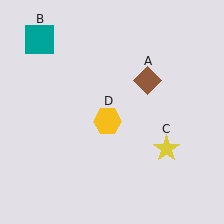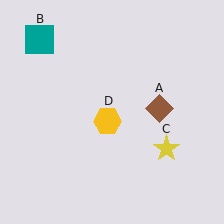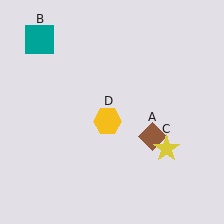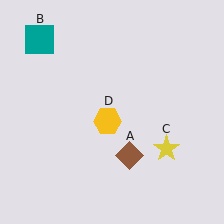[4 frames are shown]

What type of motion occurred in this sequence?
The brown diamond (object A) rotated clockwise around the center of the scene.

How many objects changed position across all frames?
1 object changed position: brown diamond (object A).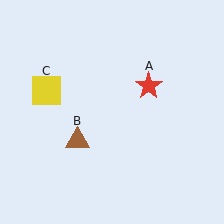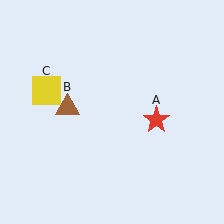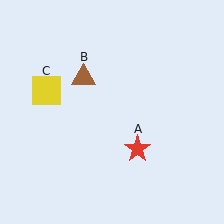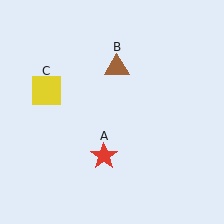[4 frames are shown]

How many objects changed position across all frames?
2 objects changed position: red star (object A), brown triangle (object B).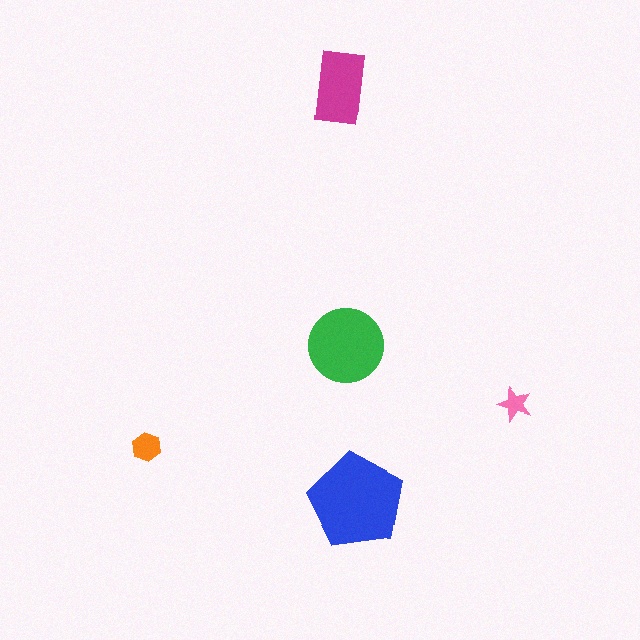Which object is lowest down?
The blue pentagon is bottommost.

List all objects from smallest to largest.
The pink star, the orange hexagon, the magenta rectangle, the green circle, the blue pentagon.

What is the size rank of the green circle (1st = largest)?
2nd.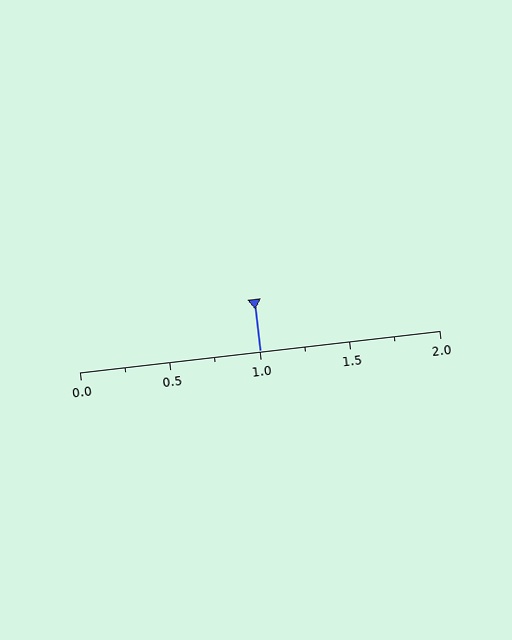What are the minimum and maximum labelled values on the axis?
The axis runs from 0.0 to 2.0.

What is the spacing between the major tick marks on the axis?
The major ticks are spaced 0.5 apart.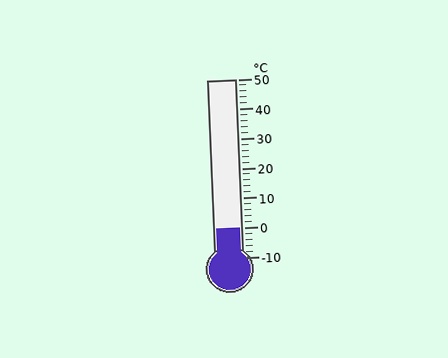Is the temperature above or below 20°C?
The temperature is below 20°C.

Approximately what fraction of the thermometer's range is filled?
The thermometer is filled to approximately 15% of its range.